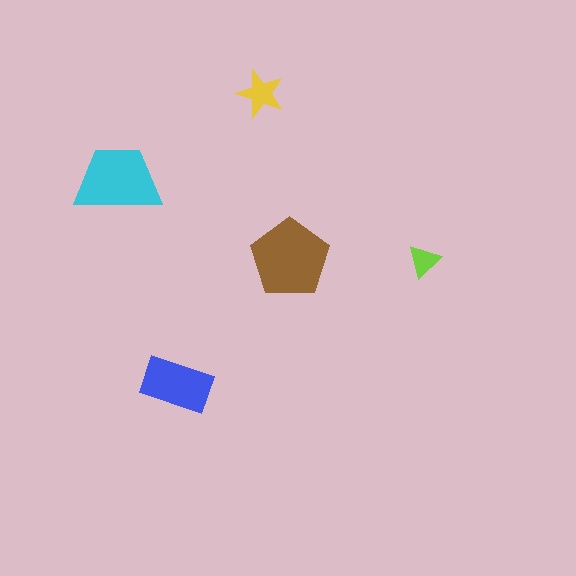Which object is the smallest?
The lime triangle.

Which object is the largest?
The brown pentagon.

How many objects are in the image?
There are 5 objects in the image.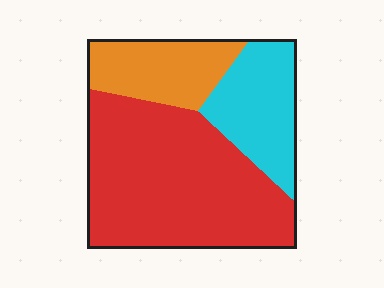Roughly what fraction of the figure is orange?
Orange takes up about one fifth (1/5) of the figure.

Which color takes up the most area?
Red, at roughly 60%.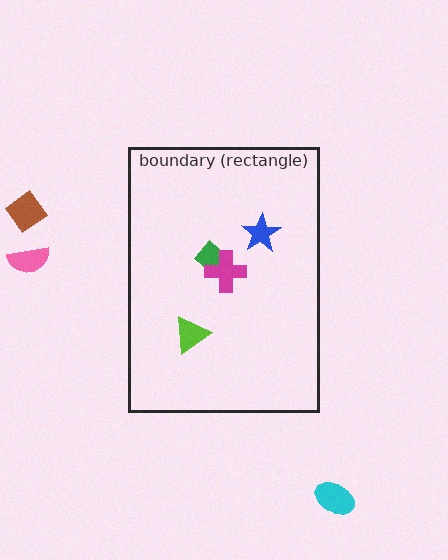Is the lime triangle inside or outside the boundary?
Inside.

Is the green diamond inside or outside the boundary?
Inside.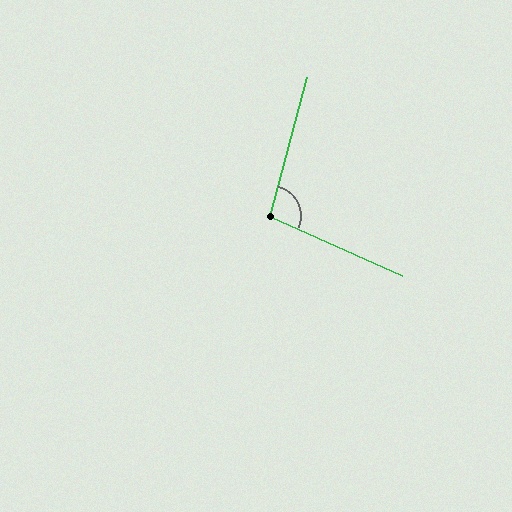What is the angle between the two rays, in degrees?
Approximately 99 degrees.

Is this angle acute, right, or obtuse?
It is obtuse.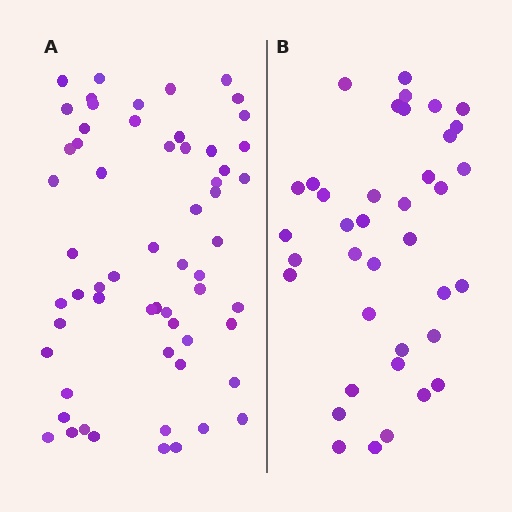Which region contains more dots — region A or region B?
Region A (the left region) has more dots.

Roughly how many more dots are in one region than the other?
Region A has approximately 20 more dots than region B.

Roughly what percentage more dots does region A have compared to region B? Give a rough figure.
About 60% more.